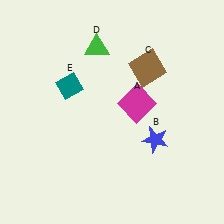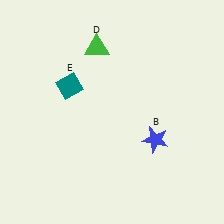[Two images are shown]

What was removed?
The brown square (C), the magenta square (A) were removed in Image 2.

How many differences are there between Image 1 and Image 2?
There are 2 differences between the two images.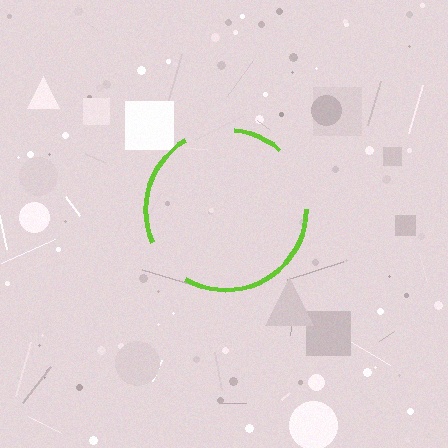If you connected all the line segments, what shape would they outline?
They would outline a circle.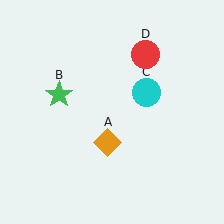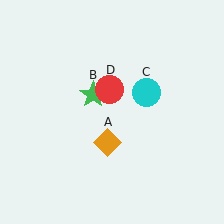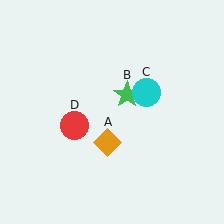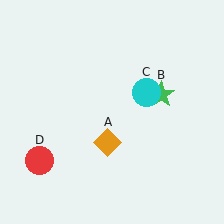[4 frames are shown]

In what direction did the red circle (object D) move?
The red circle (object D) moved down and to the left.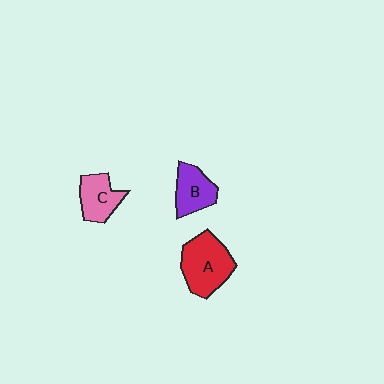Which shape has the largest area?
Shape A (red).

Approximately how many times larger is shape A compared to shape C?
Approximately 1.5 times.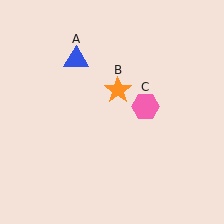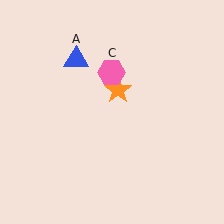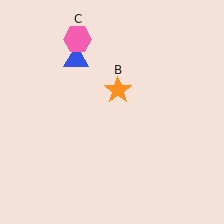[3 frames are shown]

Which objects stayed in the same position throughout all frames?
Blue triangle (object A) and orange star (object B) remained stationary.